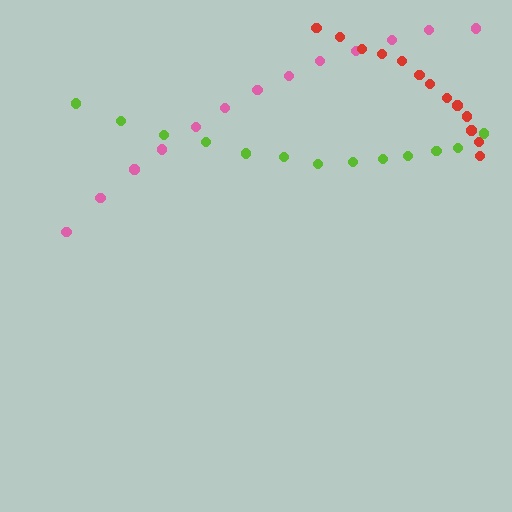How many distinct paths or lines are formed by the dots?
There are 3 distinct paths.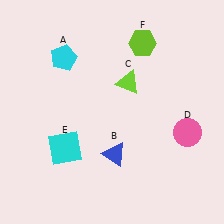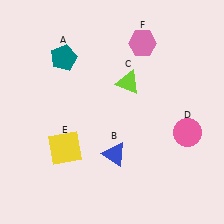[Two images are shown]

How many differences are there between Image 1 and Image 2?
There are 3 differences between the two images.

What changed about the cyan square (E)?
In Image 1, E is cyan. In Image 2, it changed to yellow.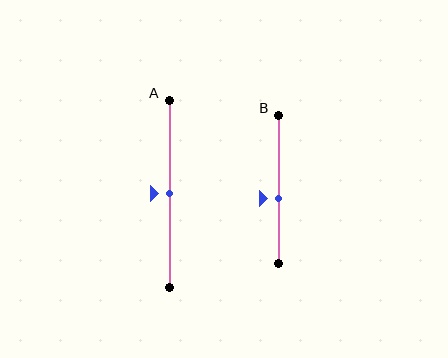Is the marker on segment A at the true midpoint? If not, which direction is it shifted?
Yes, the marker on segment A is at the true midpoint.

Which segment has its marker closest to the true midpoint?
Segment A has its marker closest to the true midpoint.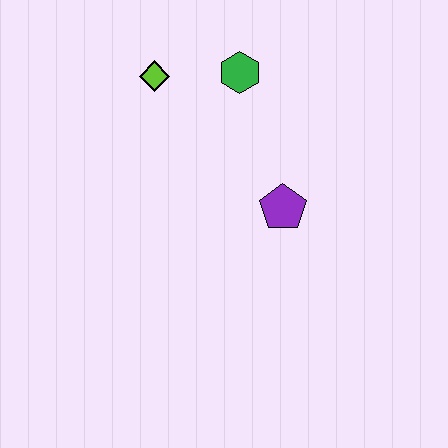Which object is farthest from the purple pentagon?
The lime diamond is farthest from the purple pentagon.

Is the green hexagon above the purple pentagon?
Yes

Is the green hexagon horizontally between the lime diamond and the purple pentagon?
Yes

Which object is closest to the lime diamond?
The green hexagon is closest to the lime diamond.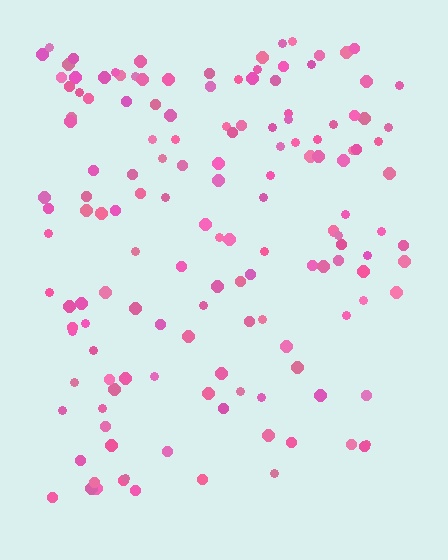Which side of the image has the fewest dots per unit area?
The bottom.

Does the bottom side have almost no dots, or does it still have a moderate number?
Still a moderate number, just noticeably fewer than the top.